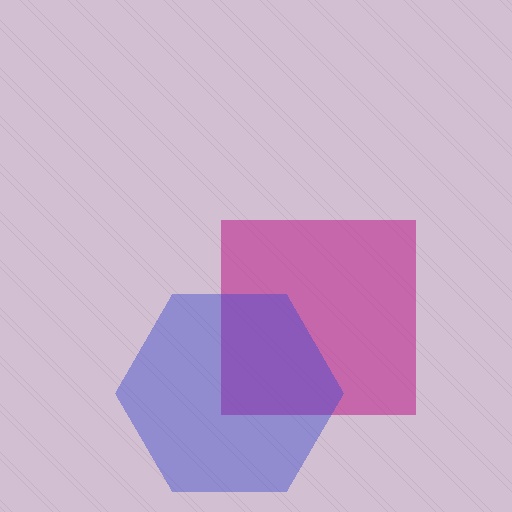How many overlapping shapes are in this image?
There are 2 overlapping shapes in the image.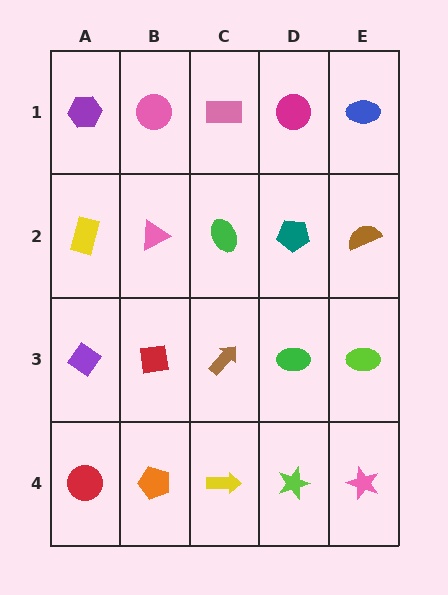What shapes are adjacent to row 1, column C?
A green ellipse (row 2, column C), a pink circle (row 1, column B), a magenta circle (row 1, column D).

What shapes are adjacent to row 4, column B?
A red square (row 3, column B), a red circle (row 4, column A), a yellow arrow (row 4, column C).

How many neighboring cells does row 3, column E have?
3.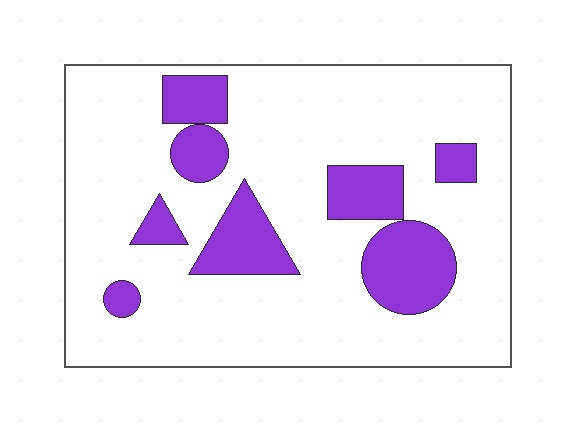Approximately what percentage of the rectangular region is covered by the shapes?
Approximately 20%.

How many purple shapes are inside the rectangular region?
8.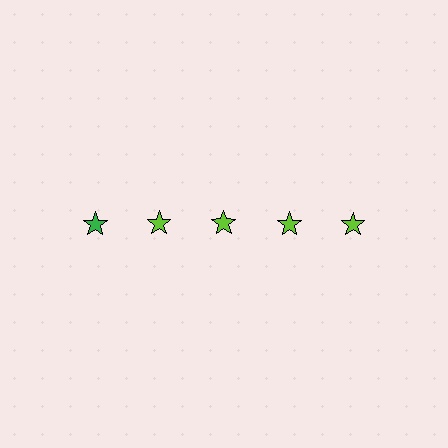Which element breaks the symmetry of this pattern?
The green star in the top row, leftmost column breaks the symmetry. All other shapes are lime stars.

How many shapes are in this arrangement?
There are 5 shapes arranged in a grid pattern.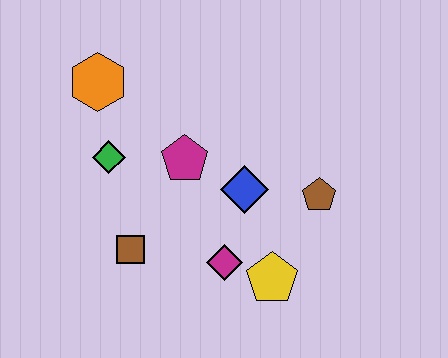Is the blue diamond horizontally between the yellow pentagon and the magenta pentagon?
Yes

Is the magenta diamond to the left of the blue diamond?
Yes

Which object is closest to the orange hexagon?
The green diamond is closest to the orange hexagon.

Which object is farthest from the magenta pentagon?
The yellow pentagon is farthest from the magenta pentagon.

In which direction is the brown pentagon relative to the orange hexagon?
The brown pentagon is to the right of the orange hexagon.